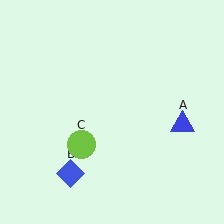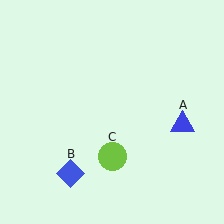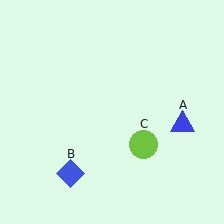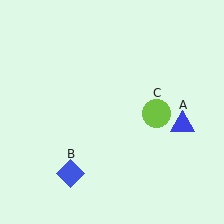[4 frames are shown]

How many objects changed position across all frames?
1 object changed position: lime circle (object C).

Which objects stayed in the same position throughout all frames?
Blue triangle (object A) and blue diamond (object B) remained stationary.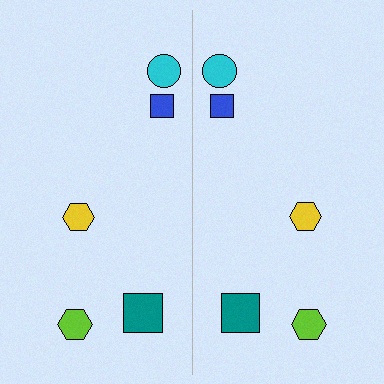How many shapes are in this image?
There are 10 shapes in this image.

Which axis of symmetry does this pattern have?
The pattern has a vertical axis of symmetry running through the center of the image.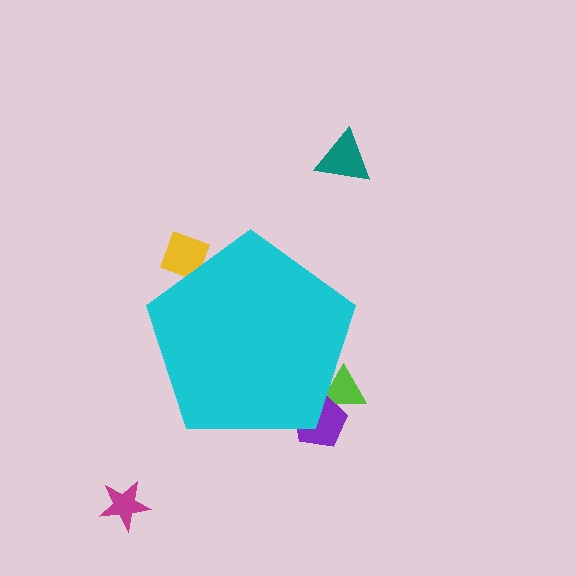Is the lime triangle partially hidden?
Yes, the lime triangle is partially hidden behind the cyan pentagon.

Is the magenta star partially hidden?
No, the magenta star is fully visible.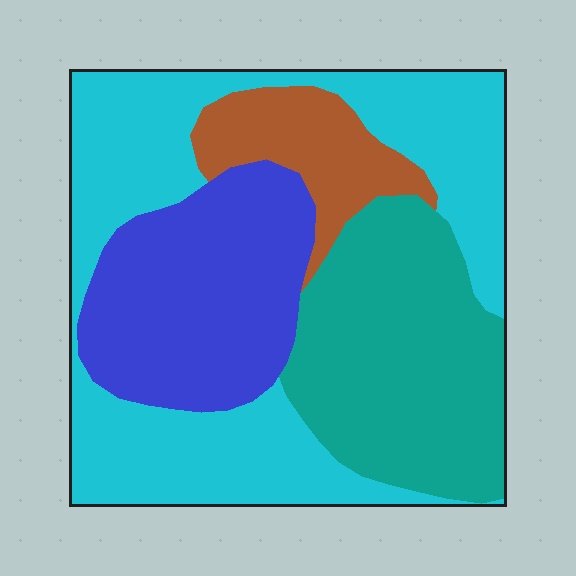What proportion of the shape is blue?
Blue covers around 25% of the shape.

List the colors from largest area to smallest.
From largest to smallest: cyan, teal, blue, brown.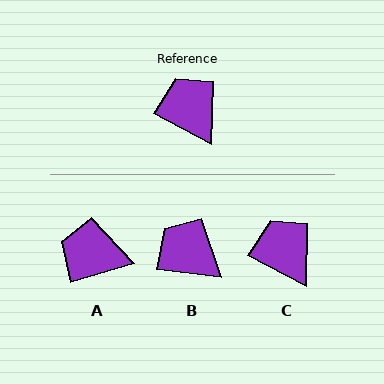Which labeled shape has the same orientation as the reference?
C.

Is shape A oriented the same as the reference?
No, it is off by about 45 degrees.